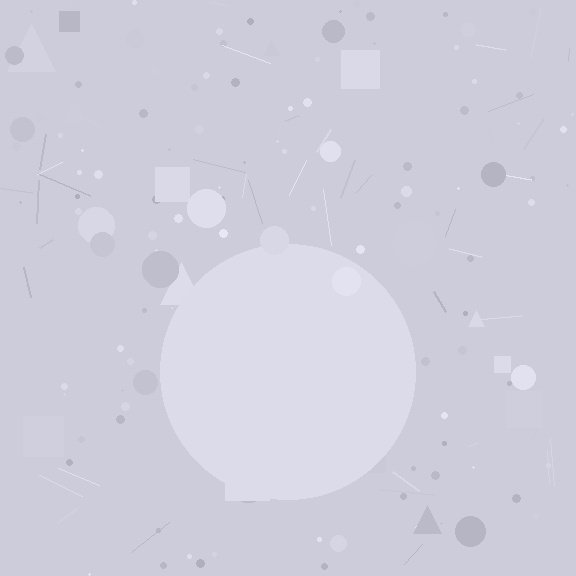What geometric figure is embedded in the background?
A circle is embedded in the background.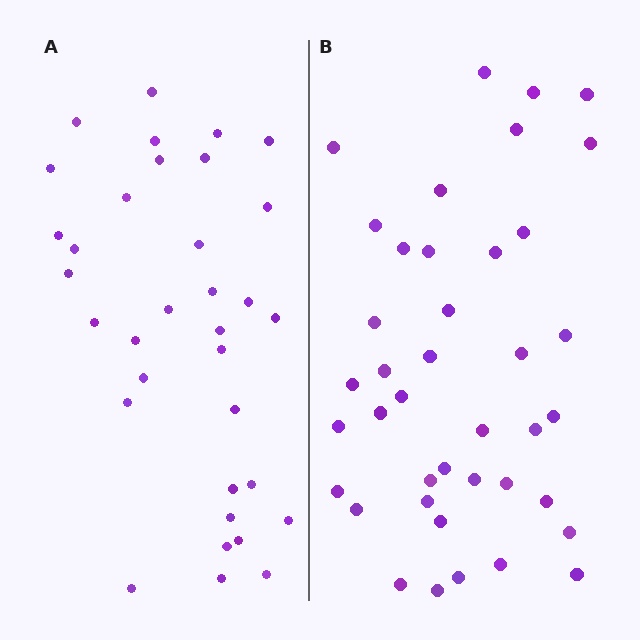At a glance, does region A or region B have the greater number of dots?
Region B (the right region) has more dots.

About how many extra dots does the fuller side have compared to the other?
Region B has about 6 more dots than region A.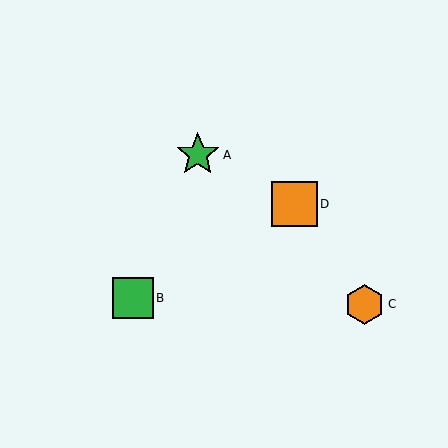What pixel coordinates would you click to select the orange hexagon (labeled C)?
Click at (365, 304) to select the orange hexagon C.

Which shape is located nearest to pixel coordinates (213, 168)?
The green star (labeled A) at (198, 155) is nearest to that location.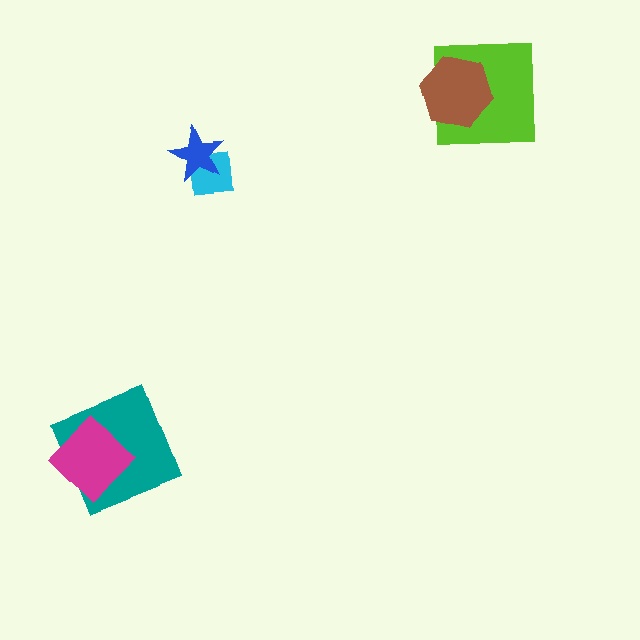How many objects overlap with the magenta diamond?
1 object overlaps with the magenta diamond.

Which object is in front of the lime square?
The brown hexagon is in front of the lime square.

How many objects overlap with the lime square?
1 object overlaps with the lime square.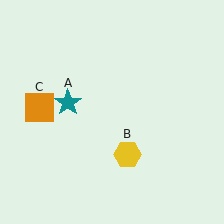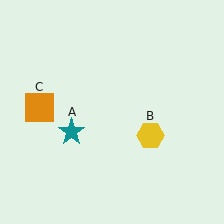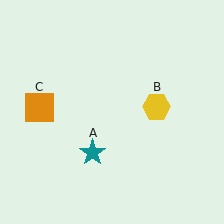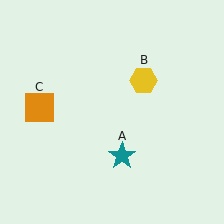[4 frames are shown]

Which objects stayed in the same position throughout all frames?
Orange square (object C) remained stationary.